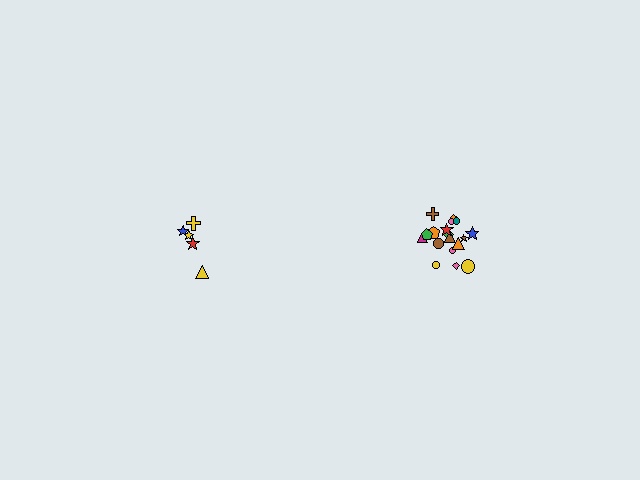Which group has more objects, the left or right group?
The right group.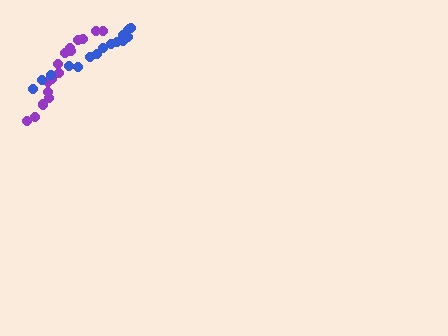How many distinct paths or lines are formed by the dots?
There are 2 distinct paths.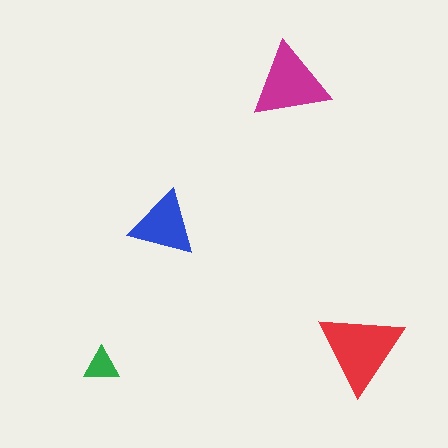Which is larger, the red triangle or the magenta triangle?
The red one.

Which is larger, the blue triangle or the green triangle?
The blue one.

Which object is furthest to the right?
The red triangle is rightmost.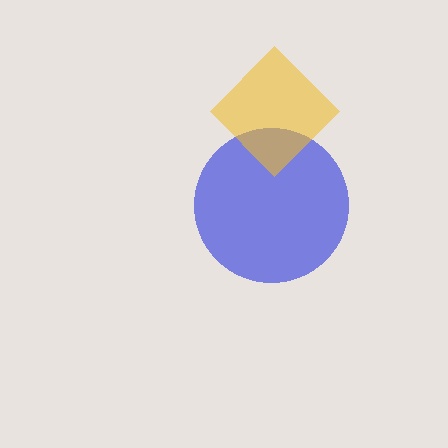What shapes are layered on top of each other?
The layered shapes are: a blue circle, a yellow diamond.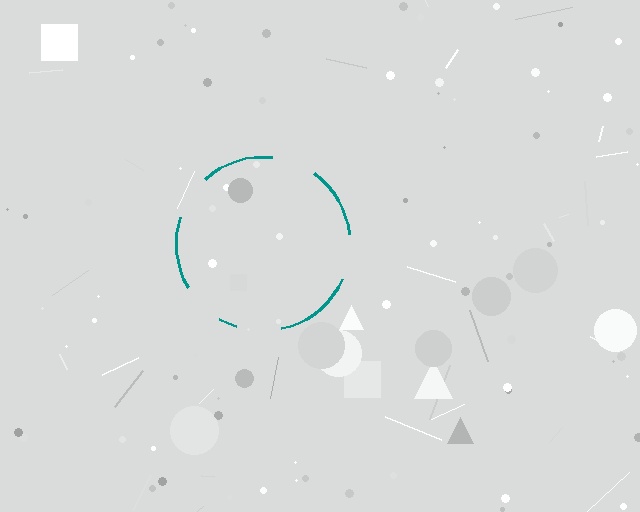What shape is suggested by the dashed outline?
The dashed outline suggests a circle.